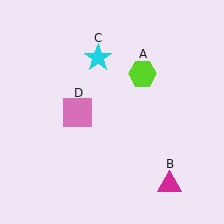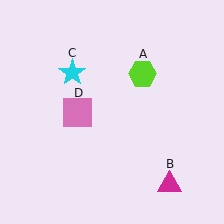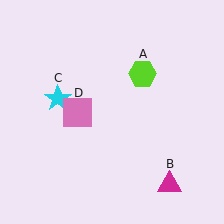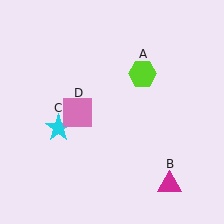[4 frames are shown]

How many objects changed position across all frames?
1 object changed position: cyan star (object C).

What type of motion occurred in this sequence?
The cyan star (object C) rotated counterclockwise around the center of the scene.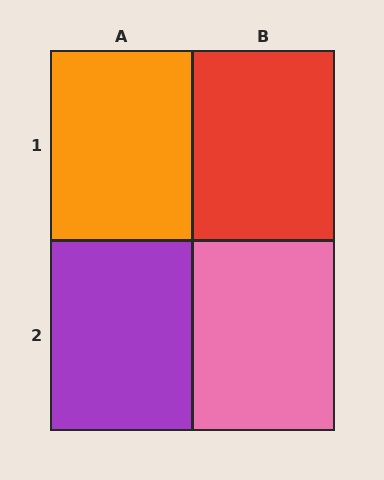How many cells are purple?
1 cell is purple.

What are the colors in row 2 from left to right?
Purple, pink.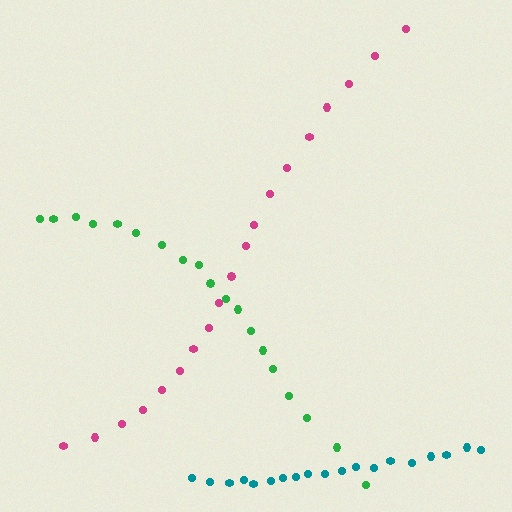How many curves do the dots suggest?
There are 3 distinct paths.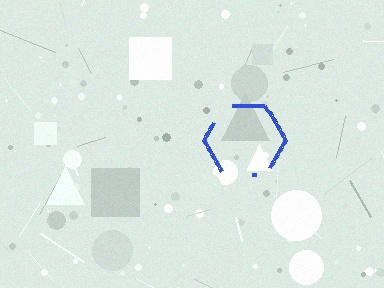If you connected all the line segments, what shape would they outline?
They would outline a hexagon.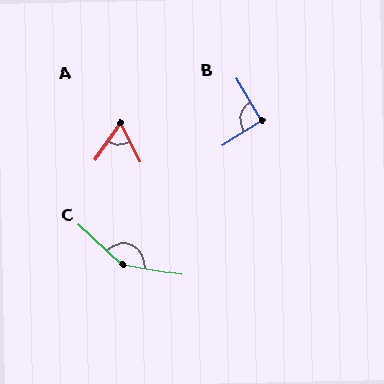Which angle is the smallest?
A, at approximately 61 degrees.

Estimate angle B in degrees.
Approximately 92 degrees.